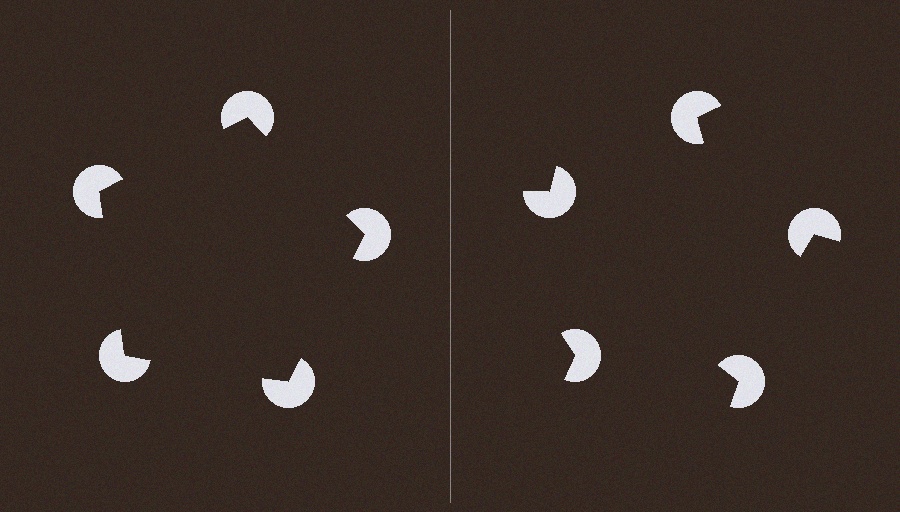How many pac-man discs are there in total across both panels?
10 — 5 on each side.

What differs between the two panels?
The pac-man discs are positioned identically on both sides; only the wedge orientations differ. On the left they align to a pentagon; on the right they are misaligned.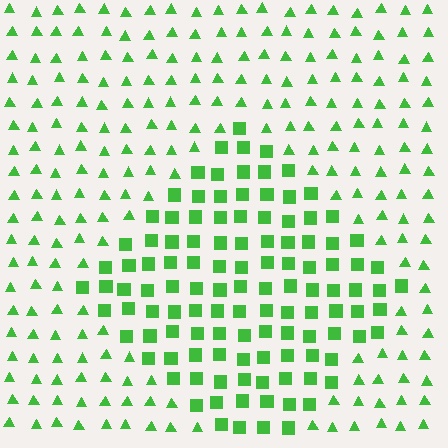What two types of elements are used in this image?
The image uses squares inside the diamond region and triangles outside it.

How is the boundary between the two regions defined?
The boundary is defined by a change in element shape: squares inside vs. triangles outside. All elements share the same color and spacing.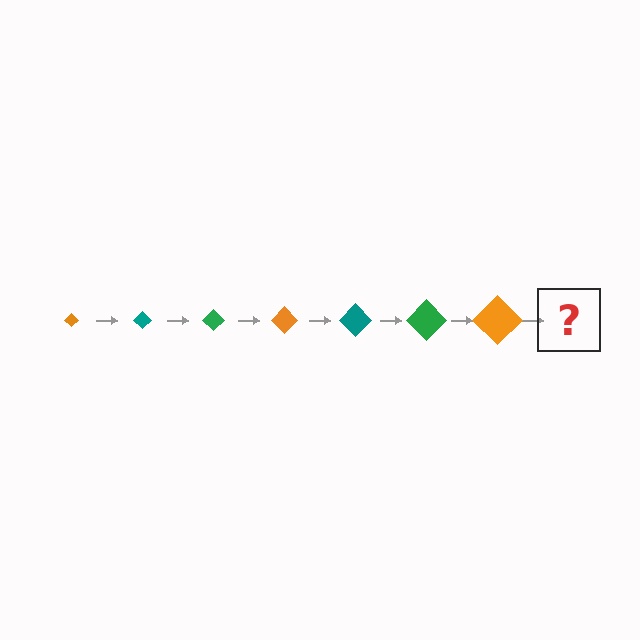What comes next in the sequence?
The next element should be a teal diamond, larger than the previous one.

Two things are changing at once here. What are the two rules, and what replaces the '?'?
The two rules are that the diamond grows larger each step and the color cycles through orange, teal, and green. The '?' should be a teal diamond, larger than the previous one.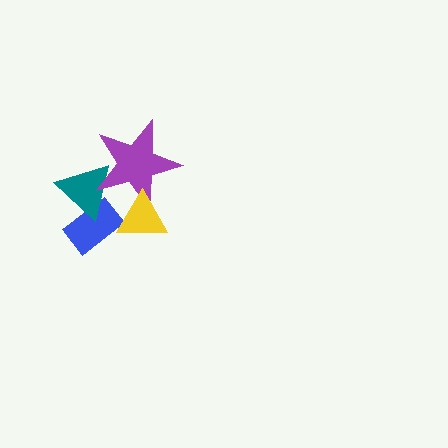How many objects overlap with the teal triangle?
2 objects overlap with the teal triangle.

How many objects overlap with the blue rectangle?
2 objects overlap with the blue rectangle.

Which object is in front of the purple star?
The yellow triangle is in front of the purple star.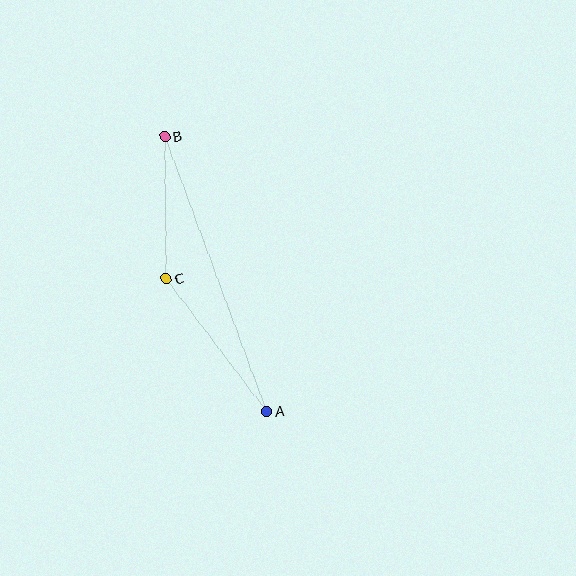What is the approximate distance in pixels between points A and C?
The distance between A and C is approximately 167 pixels.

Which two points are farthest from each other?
Points A and B are farthest from each other.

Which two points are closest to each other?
Points B and C are closest to each other.